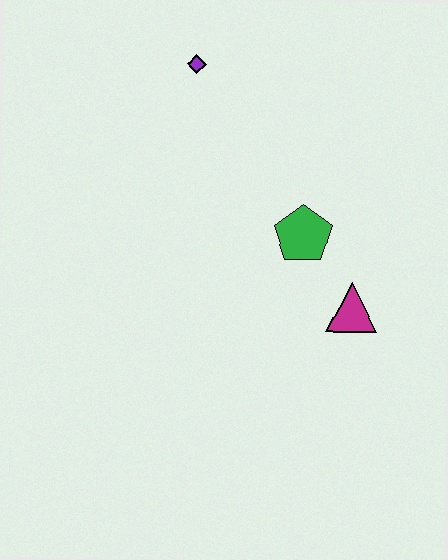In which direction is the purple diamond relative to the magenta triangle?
The purple diamond is above the magenta triangle.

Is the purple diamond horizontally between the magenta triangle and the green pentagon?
No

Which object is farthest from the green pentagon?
The purple diamond is farthest from the green pentagon.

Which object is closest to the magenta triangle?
The green pentagon is closest to the magenta triangle.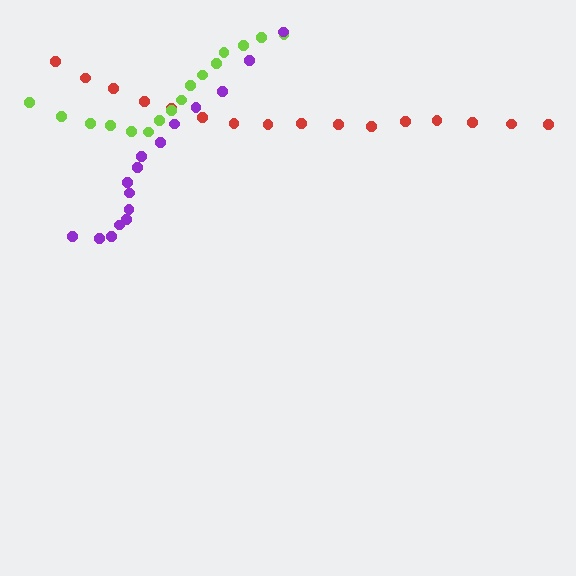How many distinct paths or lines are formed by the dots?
There are 3 distinct paths.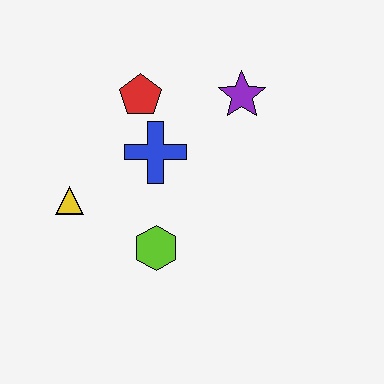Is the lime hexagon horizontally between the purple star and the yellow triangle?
Yes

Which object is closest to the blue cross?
The red pentagon is closest to the blue cross.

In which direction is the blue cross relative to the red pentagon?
The blue cross is below the red pentagon.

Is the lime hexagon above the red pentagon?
No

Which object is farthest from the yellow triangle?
The purple star is farthest from the yellow triangle.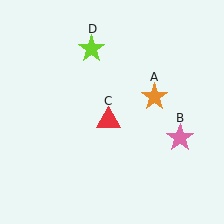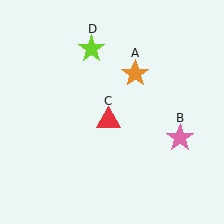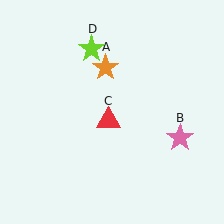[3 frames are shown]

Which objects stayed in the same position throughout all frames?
Pink star (object B) and red triangle (object C) and lime star (object D) remained stationary.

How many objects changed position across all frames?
1 object changed position: orange star (object A).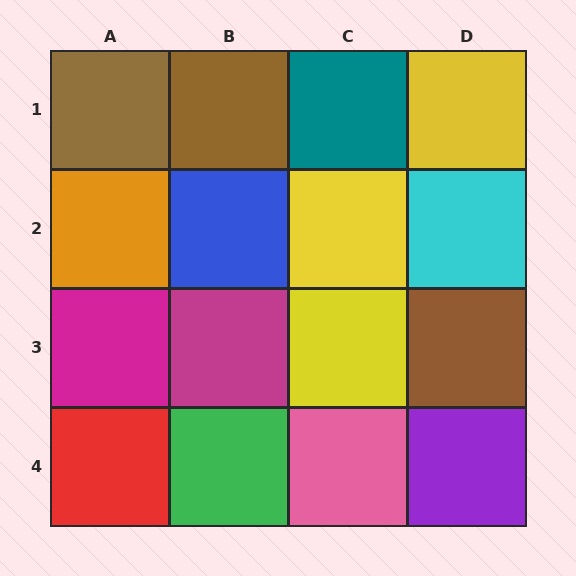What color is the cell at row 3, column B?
Magenta.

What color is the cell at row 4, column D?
Purple.